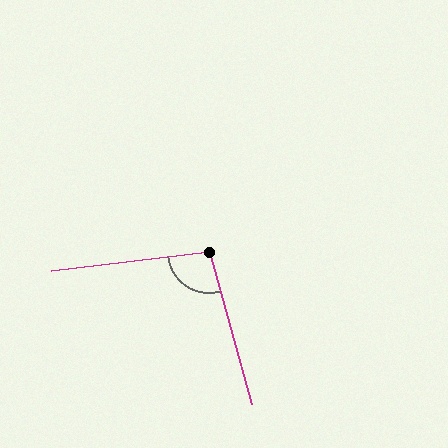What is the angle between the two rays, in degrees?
Approximately 99 degrees.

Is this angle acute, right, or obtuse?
It is obtuse.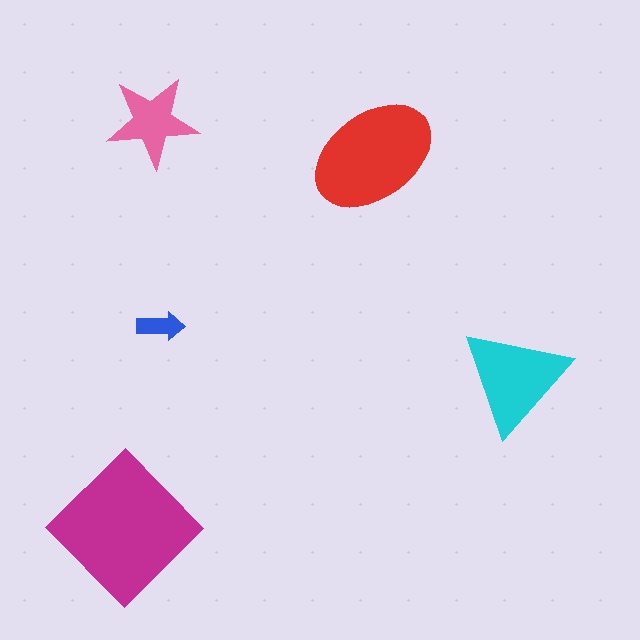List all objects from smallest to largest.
The blue arrow, the pink star, the cyan triangle, the red ellipse, the magenta diamond.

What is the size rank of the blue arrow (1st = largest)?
5th.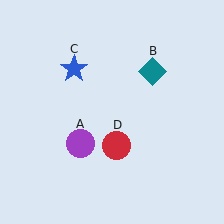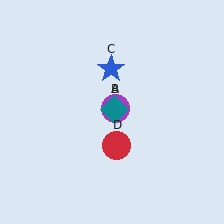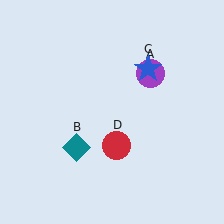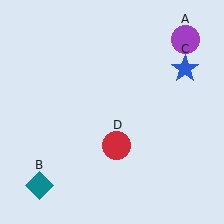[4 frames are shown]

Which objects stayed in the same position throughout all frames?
Red circle (object D) remained stationary.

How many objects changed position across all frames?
3 objects changed position: purple circle (object A), teal diamond (object B), blue star (object C).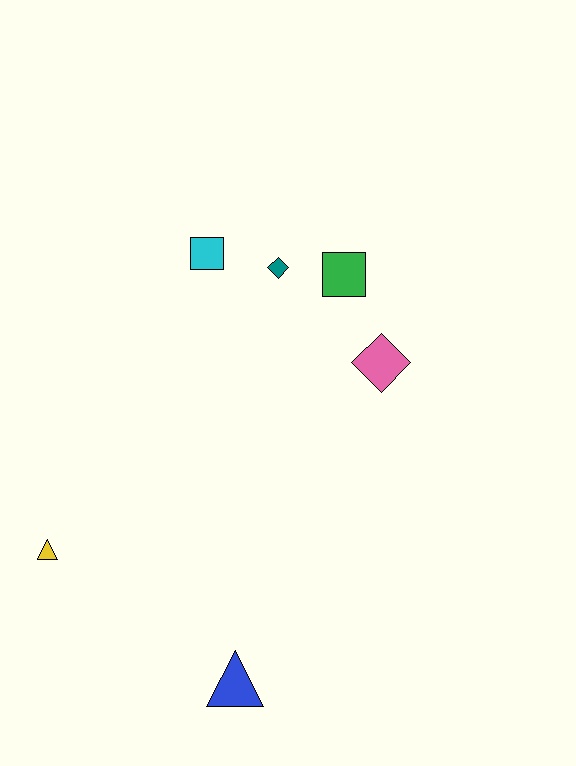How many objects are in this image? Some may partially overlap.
There are 6 objects.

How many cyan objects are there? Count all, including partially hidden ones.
There is 1 cyan object.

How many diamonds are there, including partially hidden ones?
There are 2 diamonds.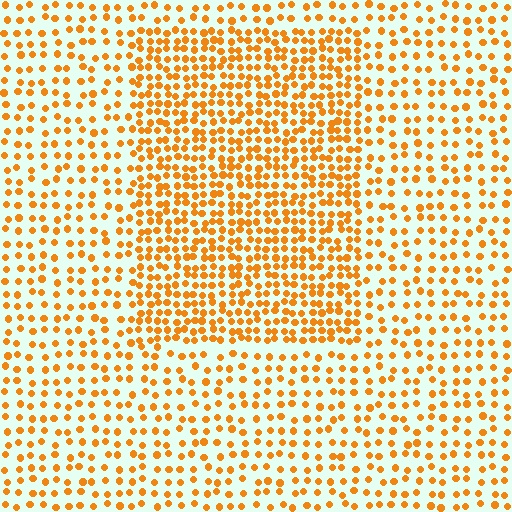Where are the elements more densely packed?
The elements are more densely packed inside the rectangle boundary.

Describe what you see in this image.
The image contains small orange elements arranged at two different densities. A rectangle-shaped region is visible where the elements are more densely packed than the surrounding area.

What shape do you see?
I see a rectangle.